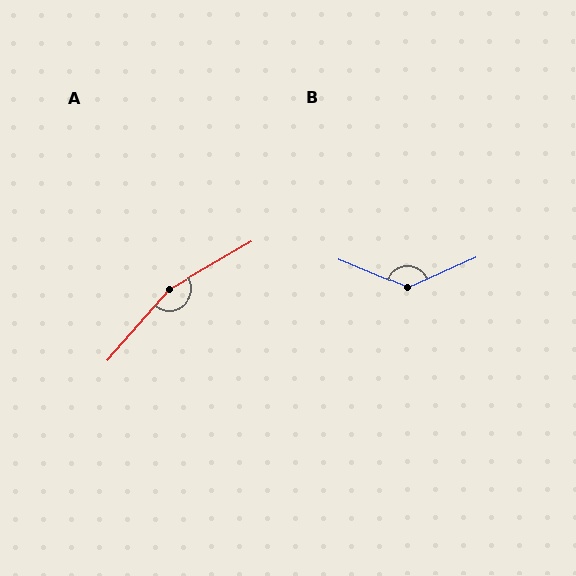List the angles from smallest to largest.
B (133°), A (161°).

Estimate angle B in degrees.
Approximately 133 degrees.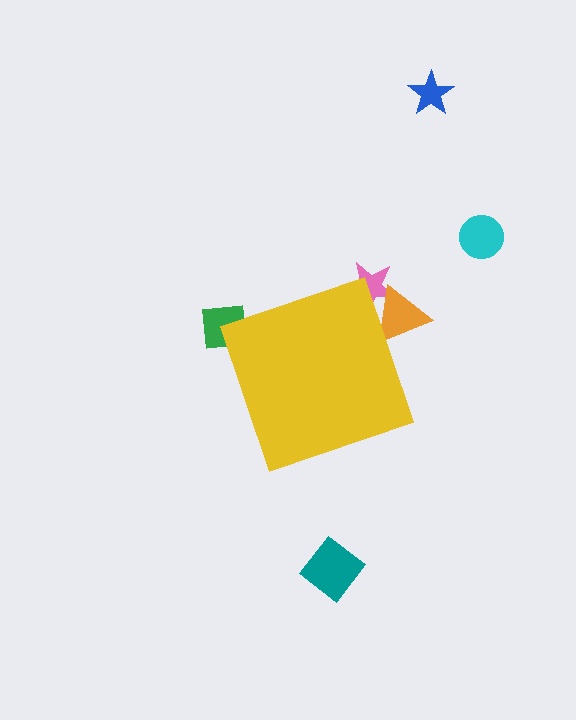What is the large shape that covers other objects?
A yellow diamond.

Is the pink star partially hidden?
Yes, the pink star is partially hidden behind the yellow diamond.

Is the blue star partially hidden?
No, the blue star is fully visible.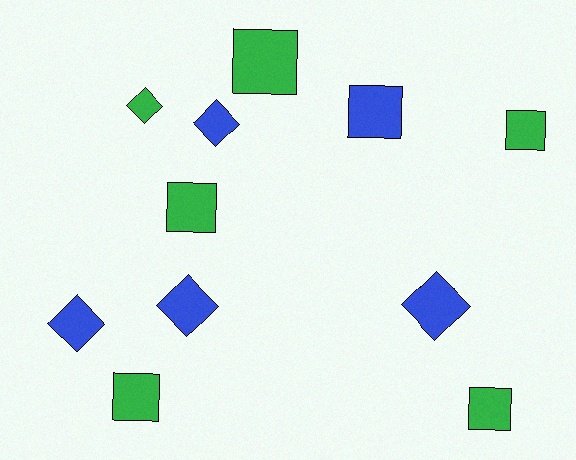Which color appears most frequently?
Green, with 6 objects.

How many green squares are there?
There are 5 green squares.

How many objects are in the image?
There are 11 objects.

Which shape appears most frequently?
Square, with 6 objects.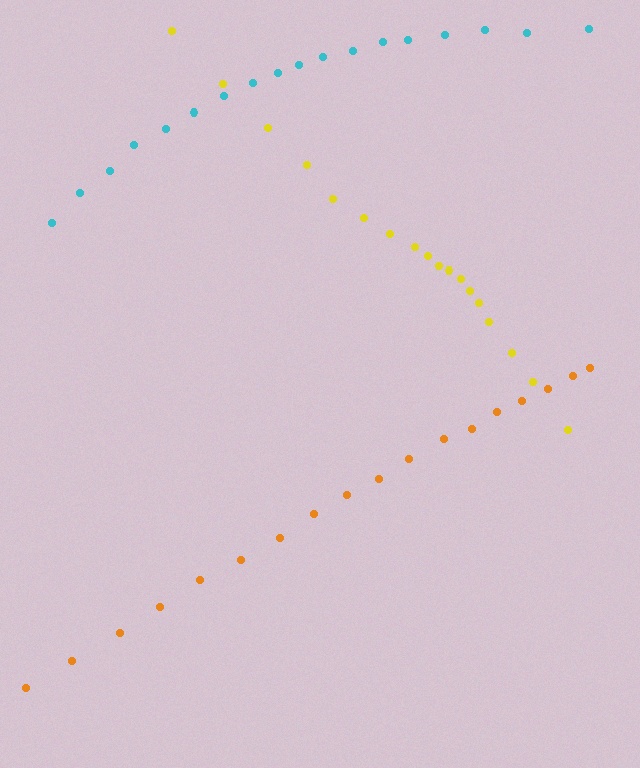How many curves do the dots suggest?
There are 3 distinct paths.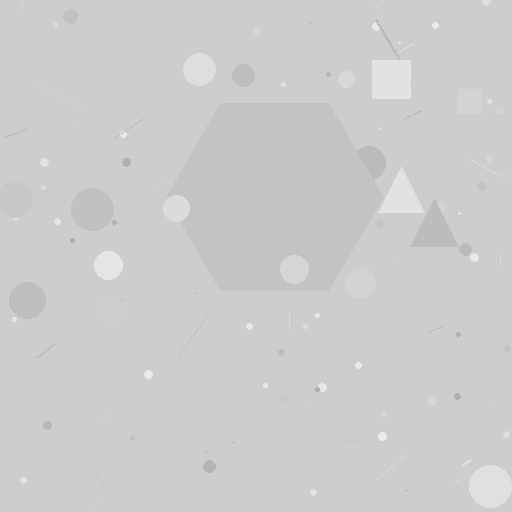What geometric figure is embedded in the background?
A hexagon is embedded in the background.